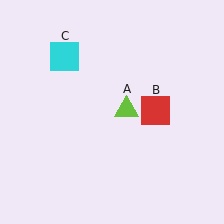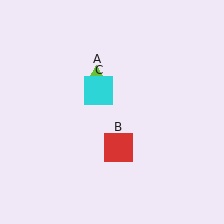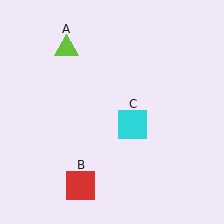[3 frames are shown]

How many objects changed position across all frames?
3 objects changed position: lime triangle (object A), red square (object B), cyan square (object C).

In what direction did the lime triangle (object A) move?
The lime triangle (object A) moved up and to the left.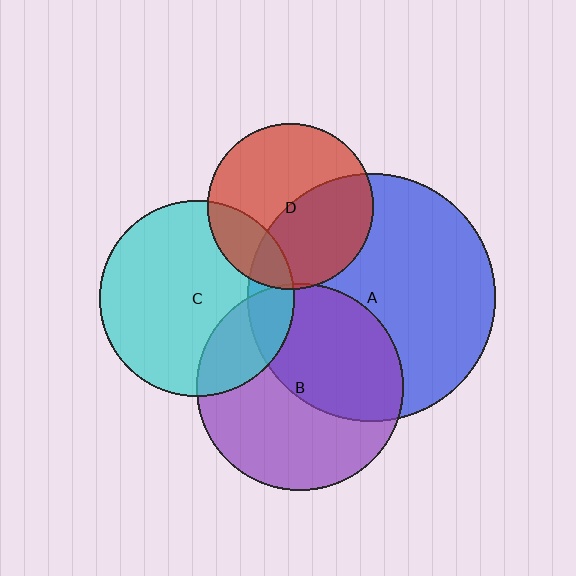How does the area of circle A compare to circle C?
Approximately 1.6 times.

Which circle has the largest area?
Circle A (blue).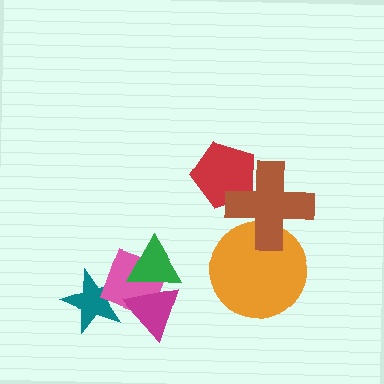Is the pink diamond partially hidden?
Yes, it is partially covered by another shape.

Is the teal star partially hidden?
Yes, it is partially covered by another shape.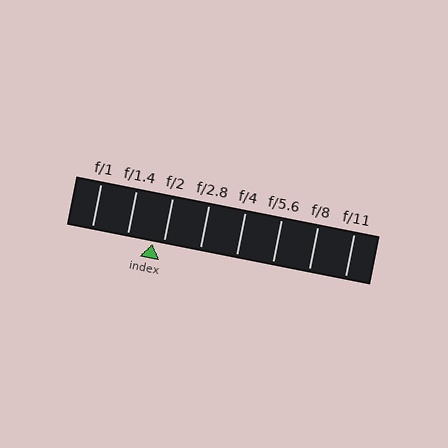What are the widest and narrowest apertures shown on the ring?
The widest aperture shown is f/1 and the narrowest is f/11.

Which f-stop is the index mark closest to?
The index mark is closest to f/2.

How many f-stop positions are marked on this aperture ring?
There are 8 f-stop positions marked.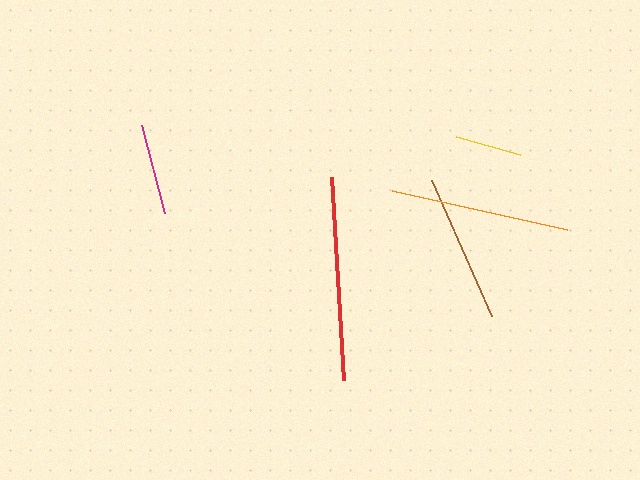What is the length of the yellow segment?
The yellow segment is approximately 67 pixels long.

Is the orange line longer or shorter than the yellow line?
The orange line is longer than the yellow line.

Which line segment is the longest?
The red line is the longest at approximately 203 pixels.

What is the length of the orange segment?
The orange segment is approximately 179 pixels long.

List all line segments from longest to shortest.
From longest to shortest: red, orange, brown, magenta, yellow.